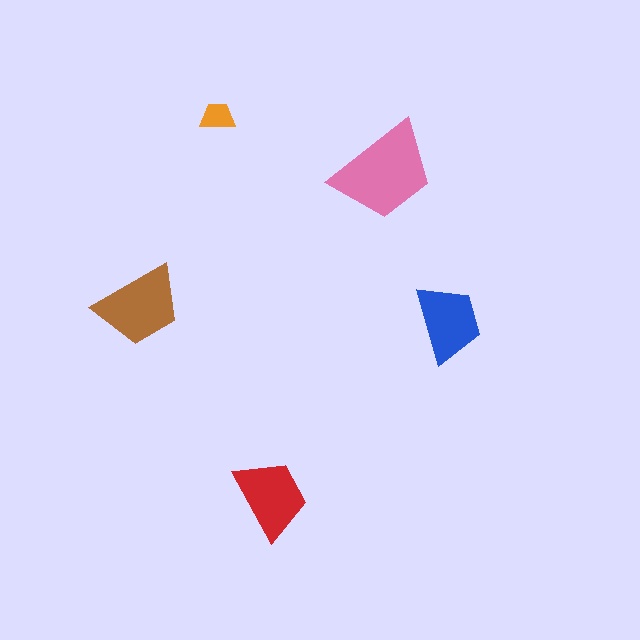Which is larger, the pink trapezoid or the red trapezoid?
The pink one.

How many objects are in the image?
There are 5 objects in the image.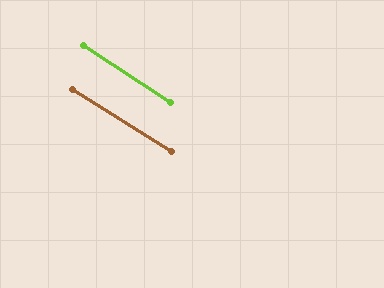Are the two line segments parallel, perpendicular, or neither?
Parallel — their directions differ by only 1.4°.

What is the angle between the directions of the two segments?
Approximately 1 degree.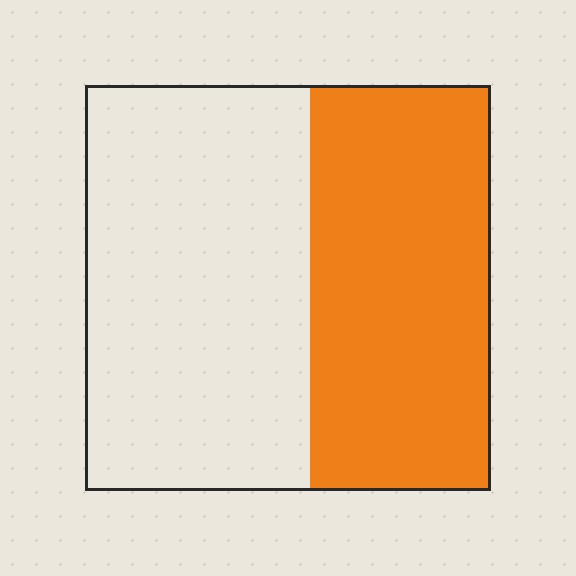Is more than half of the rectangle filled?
No.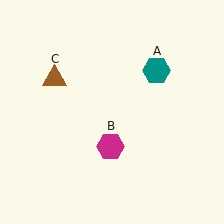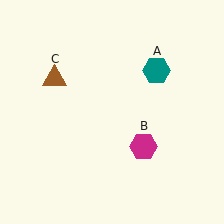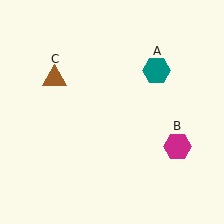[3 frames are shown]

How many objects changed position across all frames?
1 object changed position: magenta hexagon (object B).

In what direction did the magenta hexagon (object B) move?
The magenta hexagon (object B) moved right.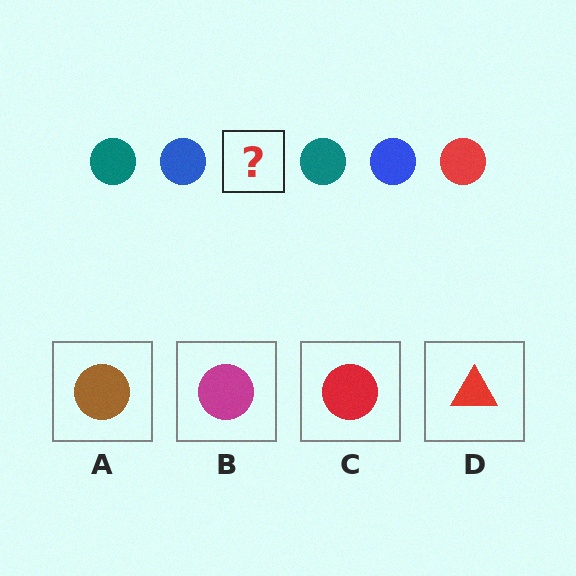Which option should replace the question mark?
Option C.